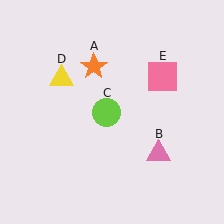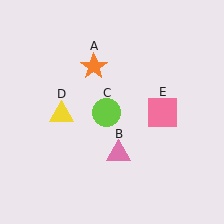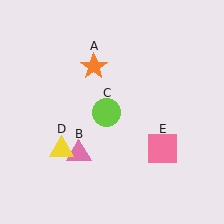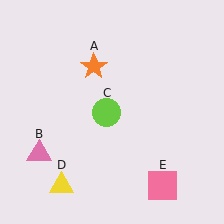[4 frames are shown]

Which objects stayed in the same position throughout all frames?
Orange star (object A) and lime circle (object C) remained stationary.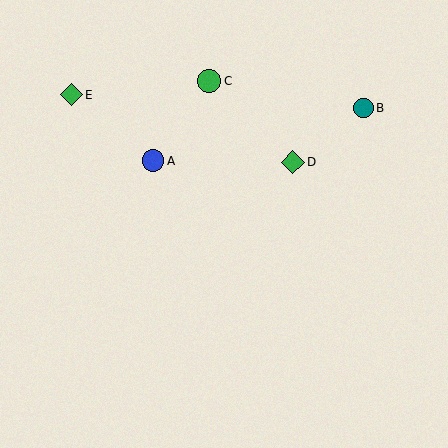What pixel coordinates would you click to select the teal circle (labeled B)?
Click at (364, 108) to select the teal circle B.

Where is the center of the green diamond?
The center of the green diamond is at (71, 95).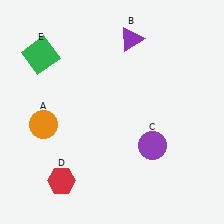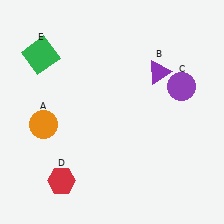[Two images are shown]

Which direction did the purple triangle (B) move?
The purple triangle (B) moved down.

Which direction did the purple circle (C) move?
The purple circle (C) moved up.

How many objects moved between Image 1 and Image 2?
2 objects moved between the two images.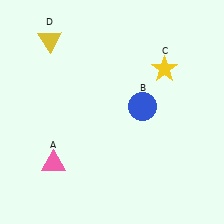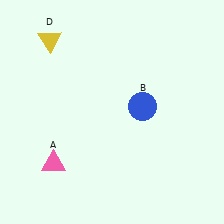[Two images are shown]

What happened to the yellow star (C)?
The yellow star (C) was removed in Image 2. It was in the top-right area of Image 1.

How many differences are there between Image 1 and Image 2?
There is 1 difference between the two images.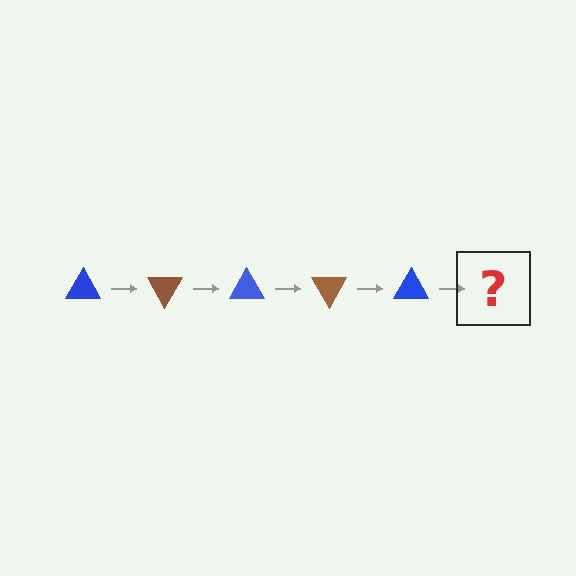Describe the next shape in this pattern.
It should be a brown triangle, rotated 300 degrees from the start.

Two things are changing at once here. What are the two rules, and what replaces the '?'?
The two rules are that it rotates 60 degrees each step and the color cycles through blue and brown. The '?' should be a brown triangle, rotated 300 degrees from the start.